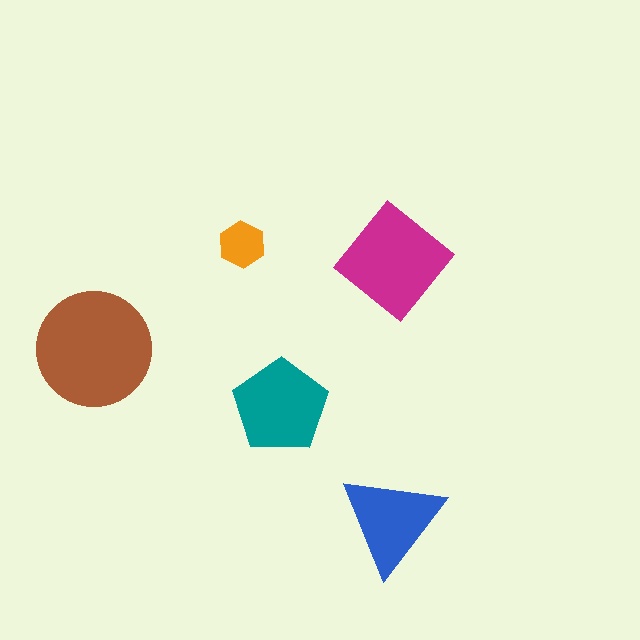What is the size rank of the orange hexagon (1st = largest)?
5th.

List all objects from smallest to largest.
The orange hexagon, the blue triangle, the teal pentagon, the magenta diamond, the brown circle.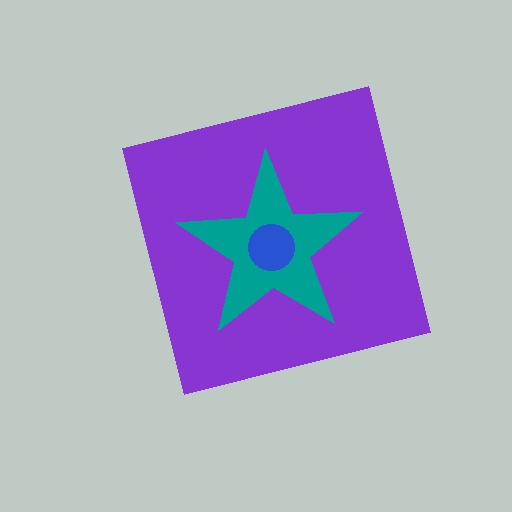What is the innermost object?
The blue circle.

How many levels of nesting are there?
3.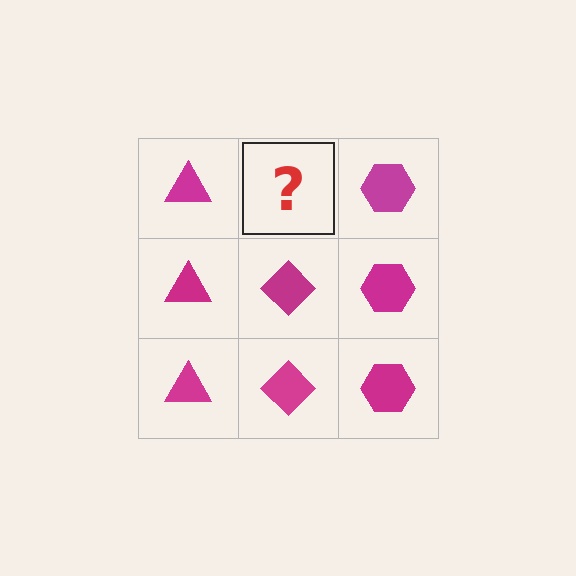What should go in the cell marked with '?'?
The missing cell should contain a magenta diamond.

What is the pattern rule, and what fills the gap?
The rule is that each column has a consistent shape. The gap should be filled with a magenta diamond.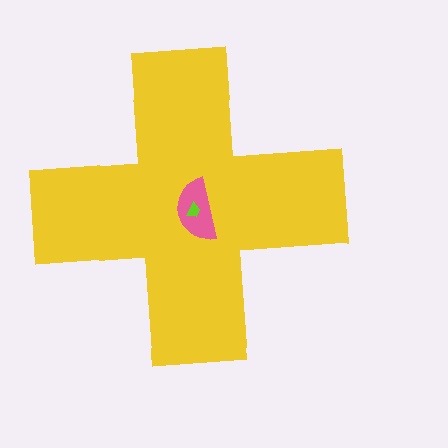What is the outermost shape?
The yellow cross.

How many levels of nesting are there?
3.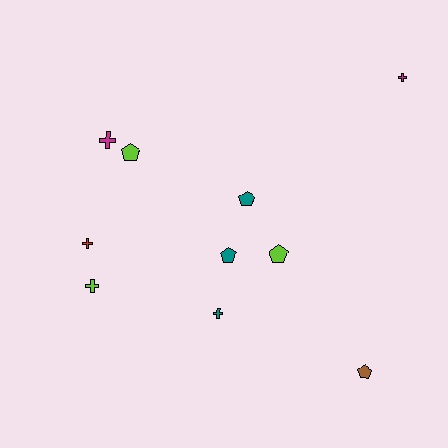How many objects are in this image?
There are 10 objects.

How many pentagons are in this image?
There are 5 pentagons.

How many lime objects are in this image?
There are 3 lime objects.